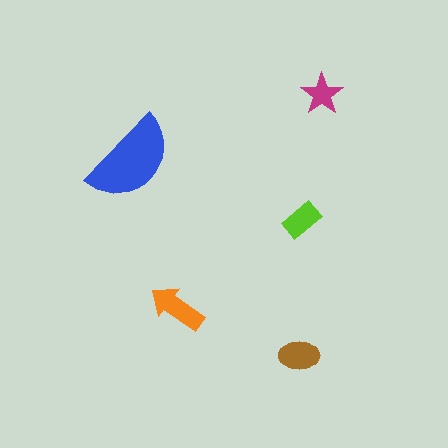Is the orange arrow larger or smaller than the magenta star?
Larger.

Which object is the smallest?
The magenta star.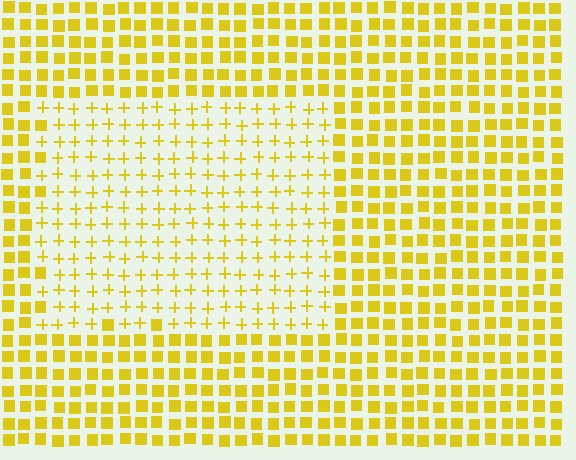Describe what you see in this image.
The image is filled with small yellow elements arranged in a uniform grid. A rectangle-shaped region contains plus signs, while the surrounding area contains squares. The boundary is defined purely by the change in element shape.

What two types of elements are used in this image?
The image uses plus signs inside the rectangle region and squares outside it.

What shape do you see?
I see a rectangle.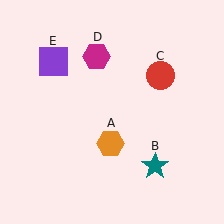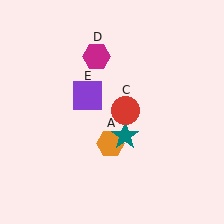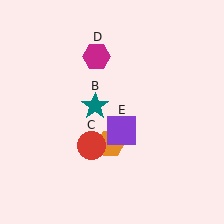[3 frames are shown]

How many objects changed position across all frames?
3 objects changed position: teal star (object B), red circle (object C), purple square (object E).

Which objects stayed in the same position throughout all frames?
Orange hexagon (object A) and magenta hexagon (object D) remained stationary.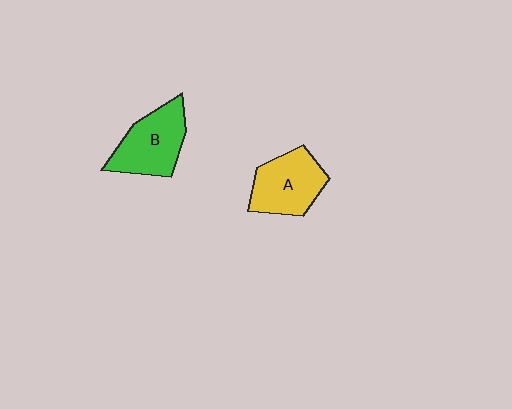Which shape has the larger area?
Shape B (green).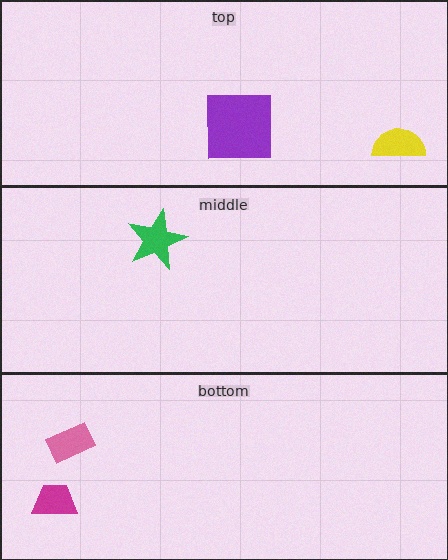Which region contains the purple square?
The top region.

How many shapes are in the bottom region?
2.